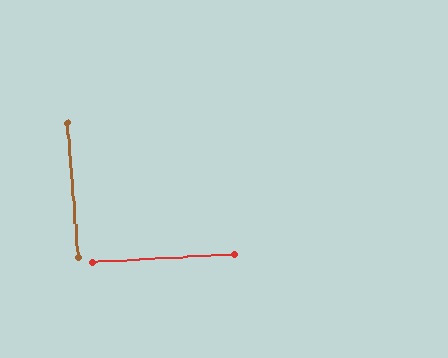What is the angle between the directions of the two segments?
Approximately 88 degrees.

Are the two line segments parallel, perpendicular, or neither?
Perpendicular — they meet at approximately 88°.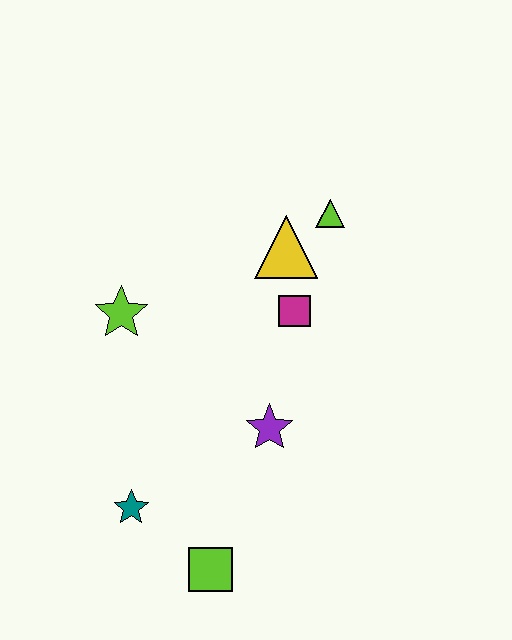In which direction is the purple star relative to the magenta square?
The purple star is below the magenta square.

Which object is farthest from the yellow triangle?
The lime square is farthest from the yellow triangle.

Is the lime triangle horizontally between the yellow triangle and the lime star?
No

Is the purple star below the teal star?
No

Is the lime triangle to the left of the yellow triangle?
No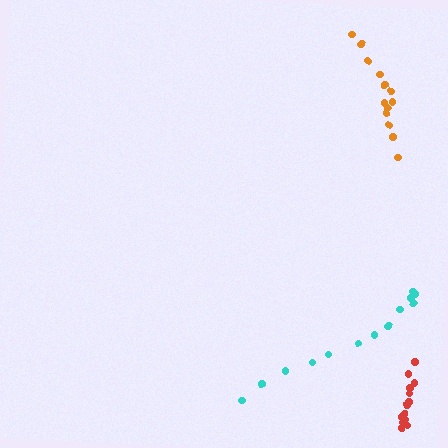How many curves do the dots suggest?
There are 3 distinct paths.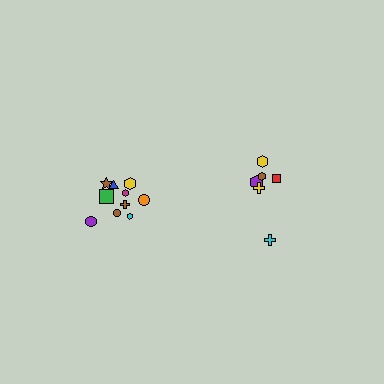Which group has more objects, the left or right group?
The left group.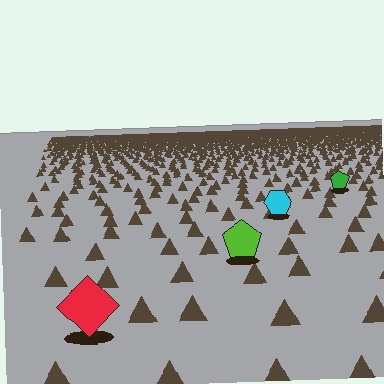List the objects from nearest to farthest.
From nearest to farthest: the red diamond, the lime pentagon, the cyan hexagon, the green pentagon.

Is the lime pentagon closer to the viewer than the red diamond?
No. The red diamond is closer — you can tell from the texture gradient: the ground texture is coarser near it.